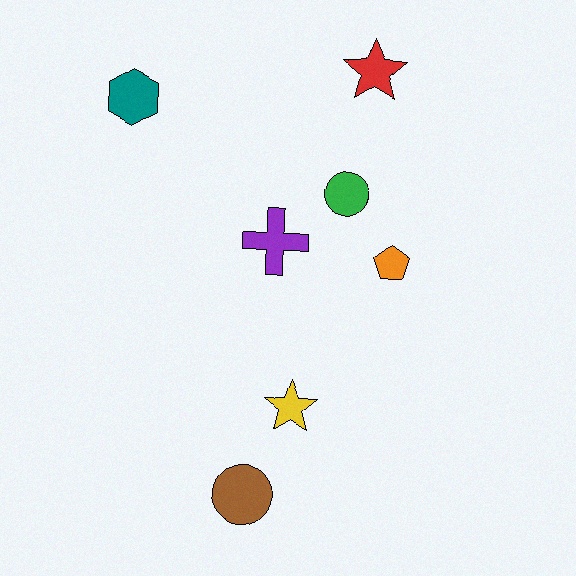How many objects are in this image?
There are 7 objects.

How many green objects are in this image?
There is 1 green object.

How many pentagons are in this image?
There is 1 pentagon.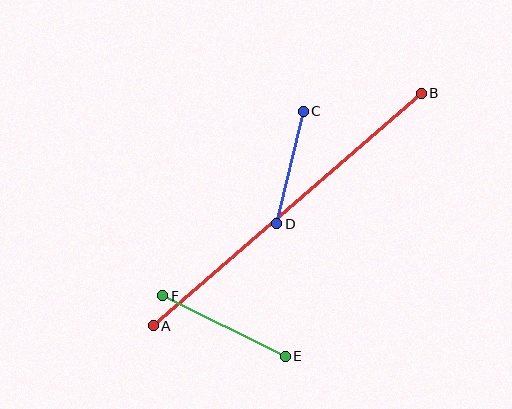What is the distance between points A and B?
The distance is approximately 354 pixels.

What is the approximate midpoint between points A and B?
The midpoint is at approximately (287, 210) pixels.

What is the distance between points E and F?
The distance is approximately 136 pixels.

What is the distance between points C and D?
The distance is approximately 115 pixels.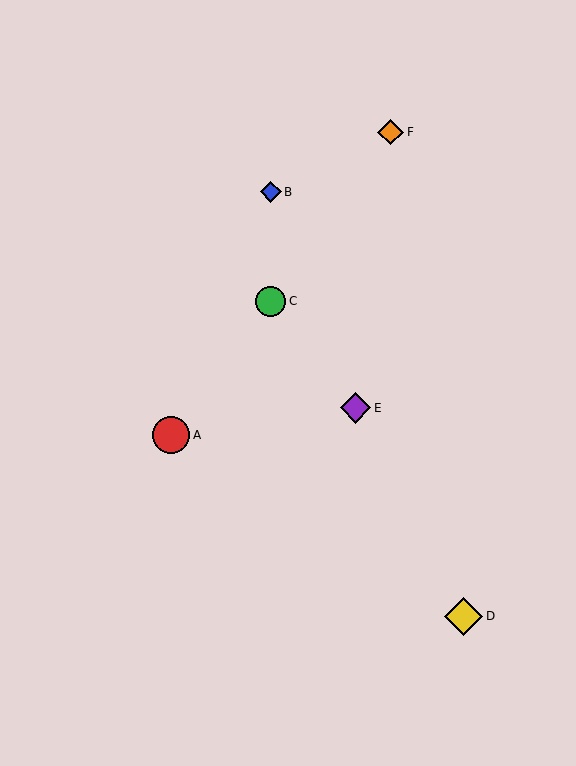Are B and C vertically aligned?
Yes, both are at x≈271.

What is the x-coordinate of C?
Object C is at x≈271.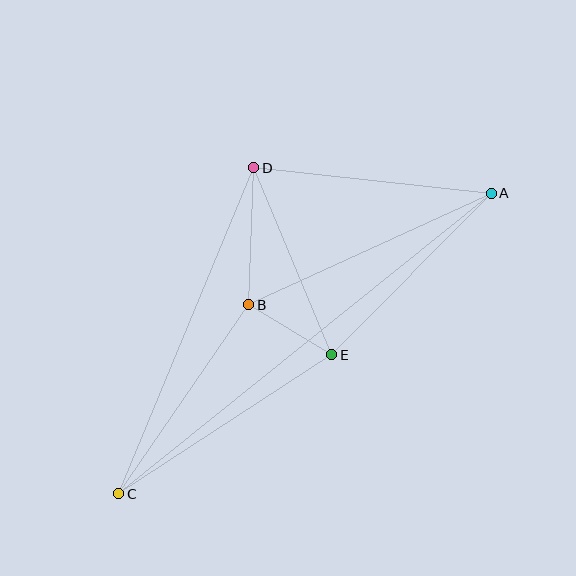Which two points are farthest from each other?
Points A and C are farthest from each other.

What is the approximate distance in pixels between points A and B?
The distance between A and B is approximately 267 pixels.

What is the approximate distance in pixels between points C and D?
The distance between C and D is approximately 353 pixels.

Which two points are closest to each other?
Points B and E are closest to each other.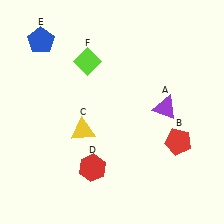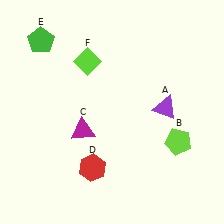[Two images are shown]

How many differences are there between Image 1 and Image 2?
There are 3 differences between the two images.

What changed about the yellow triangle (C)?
In Image 1, C is yellow. In Image 2, it changed to magenta.